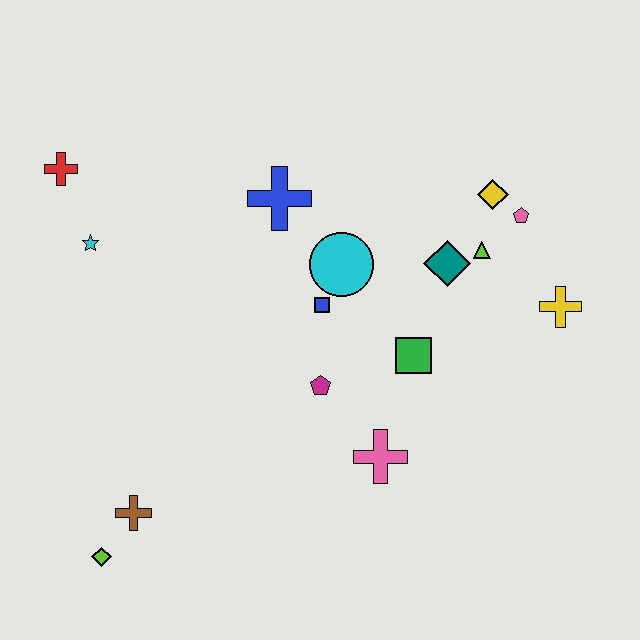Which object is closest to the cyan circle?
The blue square is closest to the cyan circle.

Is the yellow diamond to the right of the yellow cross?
No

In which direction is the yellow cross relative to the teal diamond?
The yellow cross is to the right of the teal diamond.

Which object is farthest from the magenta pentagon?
The red cross is farthest from the magenta pentagon.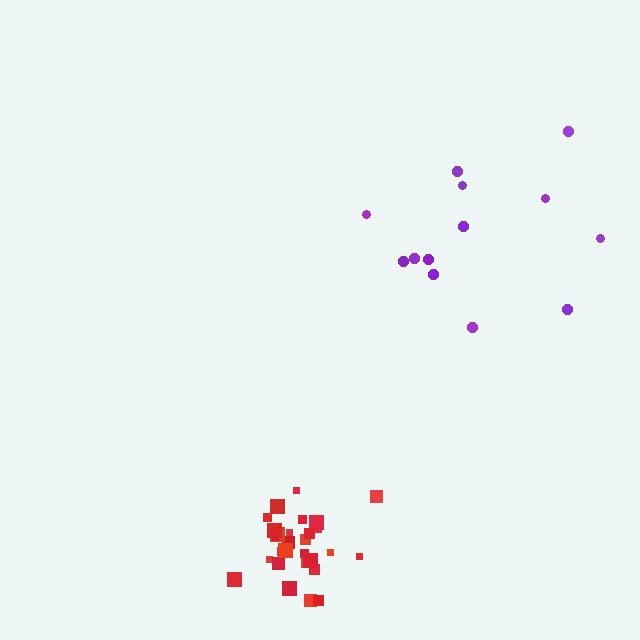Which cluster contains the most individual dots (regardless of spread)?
Red (28).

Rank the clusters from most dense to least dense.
red, purple.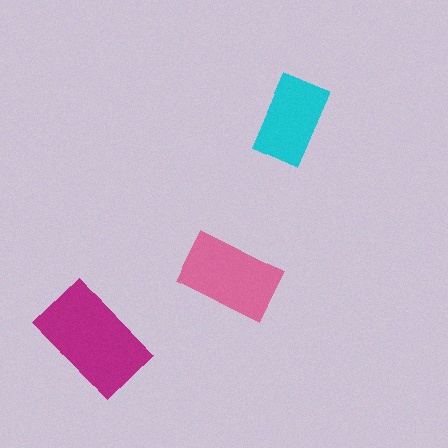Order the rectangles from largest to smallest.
the magenta one, the pink one, the cyan one.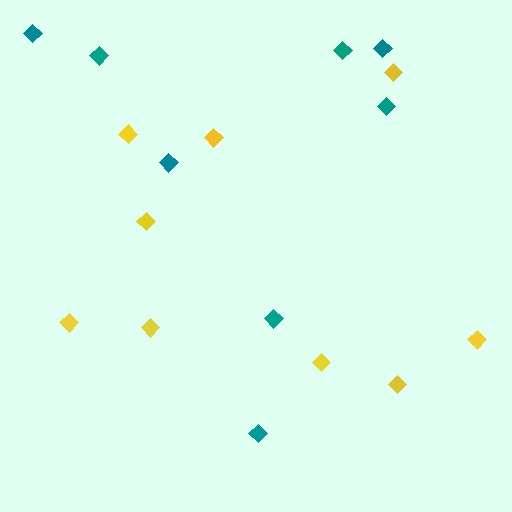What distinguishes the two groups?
There are 2 groups: one group of yellow diamonds (9) and one group of teal diamonds (8).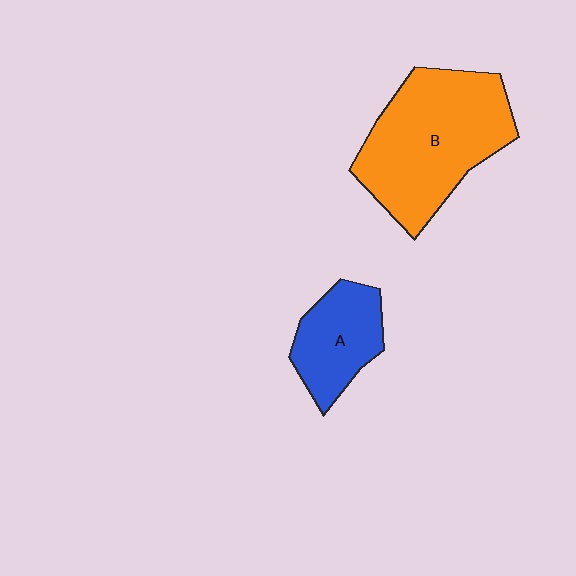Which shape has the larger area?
Shape B (orange).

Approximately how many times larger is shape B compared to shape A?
Approximately 2.1 times.